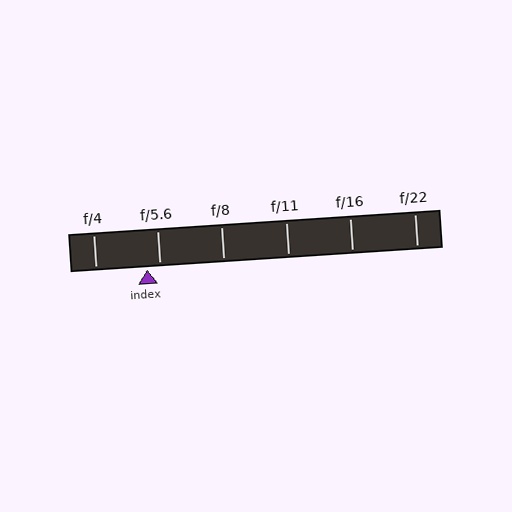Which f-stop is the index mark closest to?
The index mark is closest to f/5.6.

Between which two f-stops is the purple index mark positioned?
The index mark is between f/4 and f/5.6.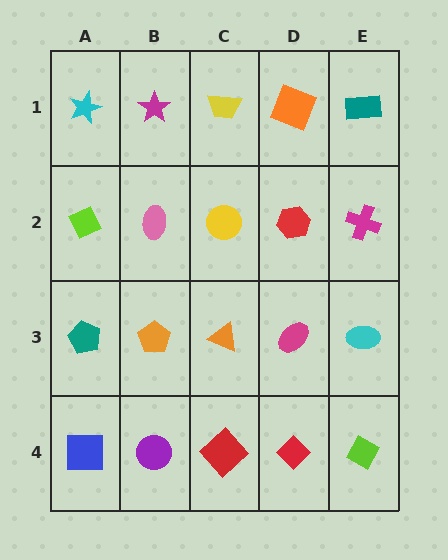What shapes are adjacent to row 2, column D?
An orange square (row 1, column D), a magenta ellipse (row 3, column D), a yellow circle (row 2, column C), a magenta cross (row 2, column E).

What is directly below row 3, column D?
A red diamond.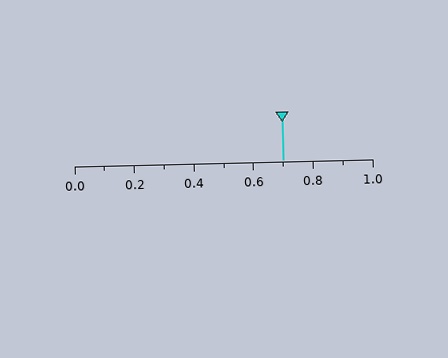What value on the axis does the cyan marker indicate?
The marker indicates approximately 0.7.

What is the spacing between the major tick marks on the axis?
The major ticks are spaced 0.2 apart.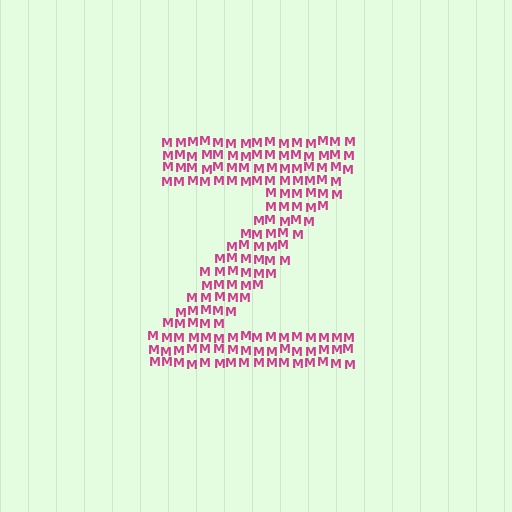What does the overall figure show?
The overall figure shows the letter Z.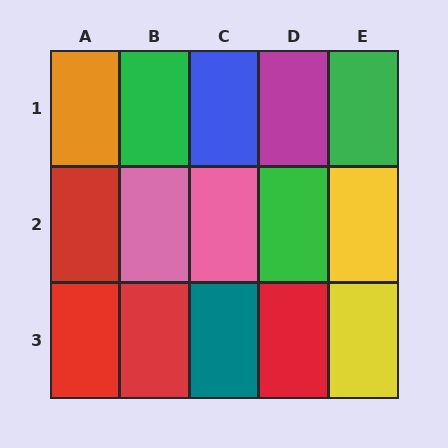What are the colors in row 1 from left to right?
Orange, green, blue, magenta, green.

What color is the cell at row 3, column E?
Yellow.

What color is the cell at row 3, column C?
Teal.